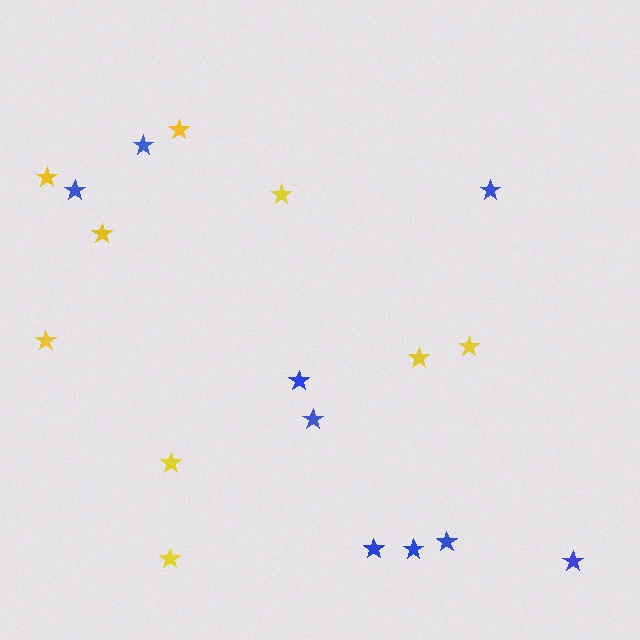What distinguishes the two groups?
There are 2 groups: one group of yellow stars (9) and one group of blue stars (9).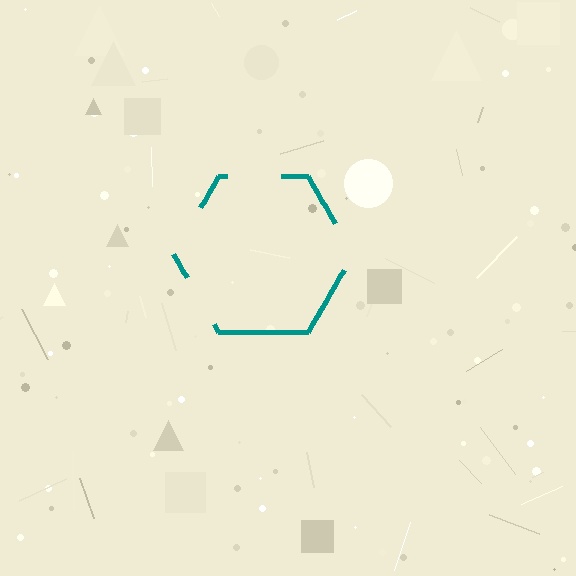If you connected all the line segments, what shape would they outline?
They would outline a hexagon.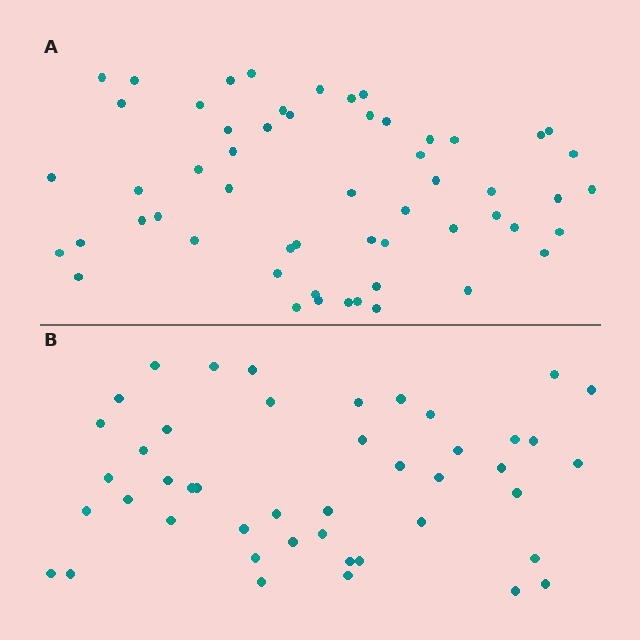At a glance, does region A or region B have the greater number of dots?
Region A (the top region) has more dots.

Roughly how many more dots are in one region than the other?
Region A has roughly 12 or so more dots than region B.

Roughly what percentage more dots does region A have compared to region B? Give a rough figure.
About 25% more.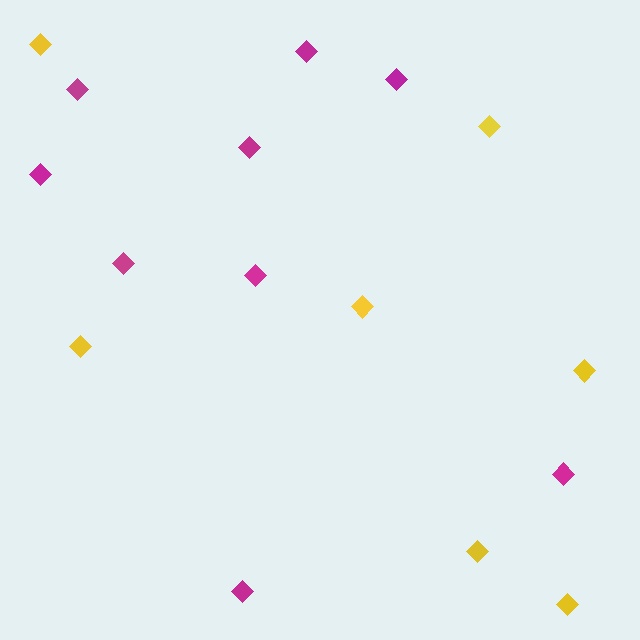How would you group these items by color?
There are 2 groups: one group of magenta diamonds (9) and one group of yellow diamonds (7).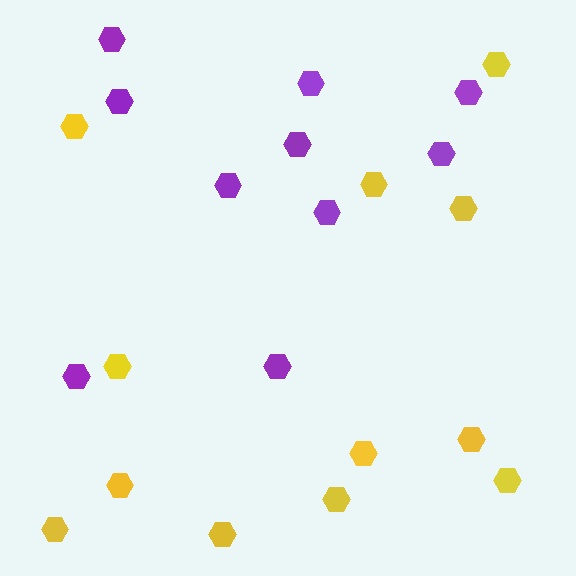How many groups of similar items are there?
There are 2 groups: one group of purple hexagons (10) and one group of yellow hexagons (12).